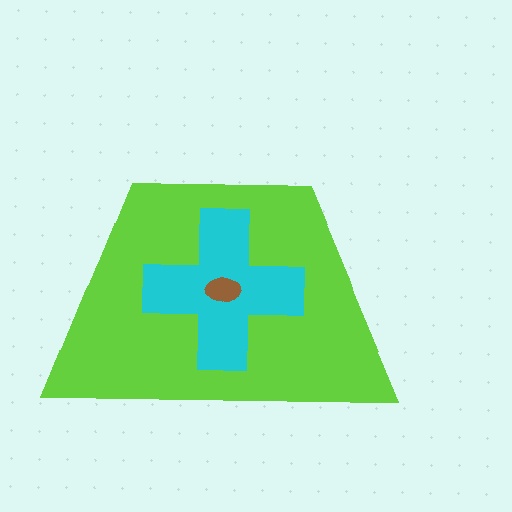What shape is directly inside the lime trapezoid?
The cyan cross.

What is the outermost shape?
The lime trapezoid.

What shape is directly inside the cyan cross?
The brown ellipse.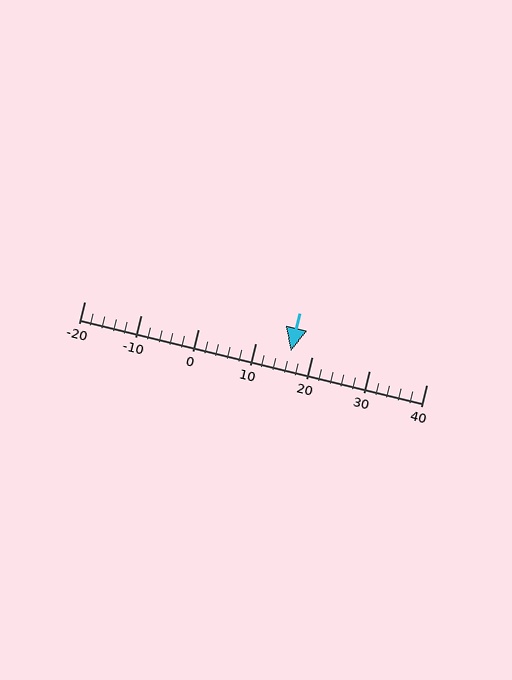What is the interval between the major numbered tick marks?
The major tick marks are spaced 10 units apart.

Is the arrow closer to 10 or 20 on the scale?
The arrow is closer to 20.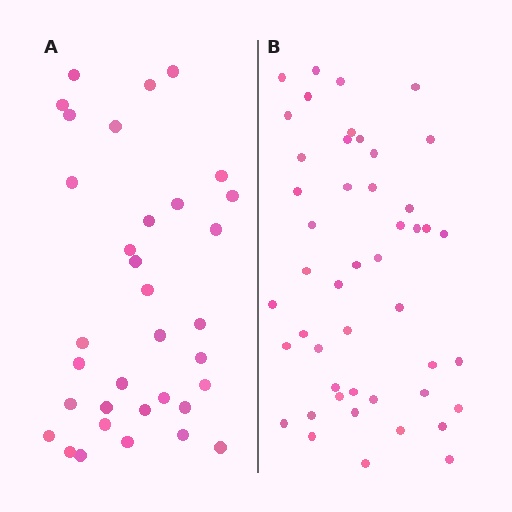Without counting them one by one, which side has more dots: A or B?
Region B (the right region) has more dots.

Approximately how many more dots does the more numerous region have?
Region B has approximately 15 more dots than region A.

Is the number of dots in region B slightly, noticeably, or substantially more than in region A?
Region B has noticeably more, but not dramatically so. The ratio is roughly 1.4 to 1.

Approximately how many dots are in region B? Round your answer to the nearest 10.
About 50 dots. (The exact count is 47, which rounds to 50.)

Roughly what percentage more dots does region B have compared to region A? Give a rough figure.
About 40% more.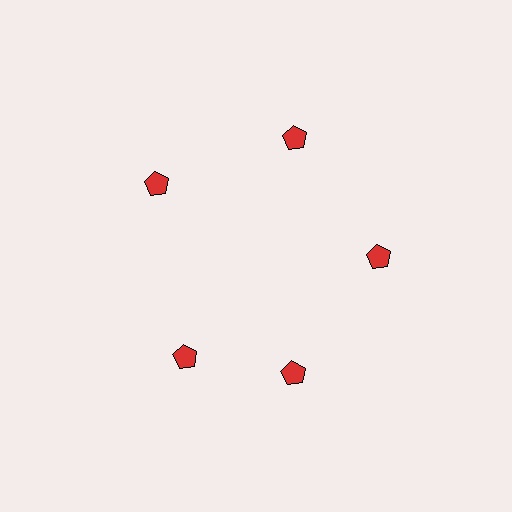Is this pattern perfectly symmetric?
No. The 5 red pentagons are arranged in a ring, but one element near the 8 o'clock position is rotated out of alignment along the ring, breaking the 5-fold rotational symmetry.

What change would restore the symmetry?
The symmetry would be restored by rotating it back into even spacing with its neighbors so that all 5 pentagons sit at equal angles and equal distance from the center.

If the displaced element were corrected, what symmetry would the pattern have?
It would have 5-fold rotational symmetry — the pattern would map onto itself every 72 degrees.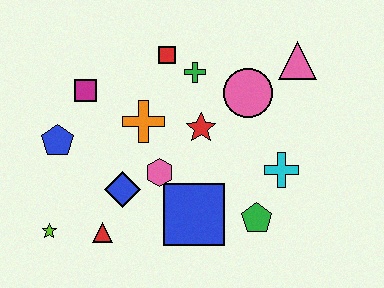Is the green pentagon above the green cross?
No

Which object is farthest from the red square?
The lime star is farthest from the red square.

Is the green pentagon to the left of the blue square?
No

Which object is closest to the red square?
The green cross is closest to the red square.